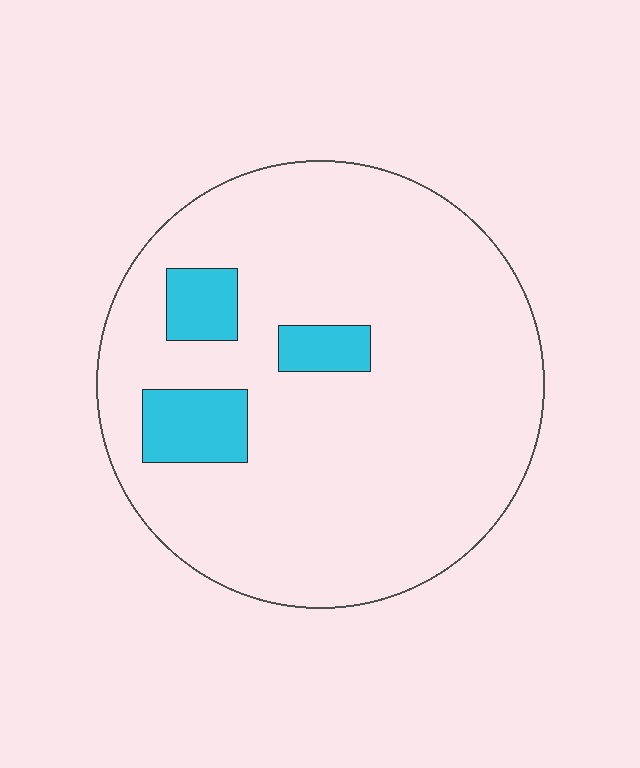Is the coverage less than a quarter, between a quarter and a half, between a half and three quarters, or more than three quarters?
Less than a quarter.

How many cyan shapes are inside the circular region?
3.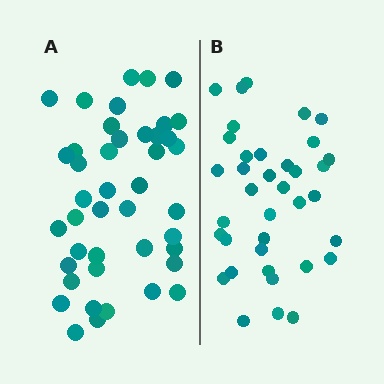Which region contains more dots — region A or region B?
Region A (the left region) has more dots.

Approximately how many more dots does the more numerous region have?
Region A has about 6 more dots than region B.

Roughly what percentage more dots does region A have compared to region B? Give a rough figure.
About 15% more.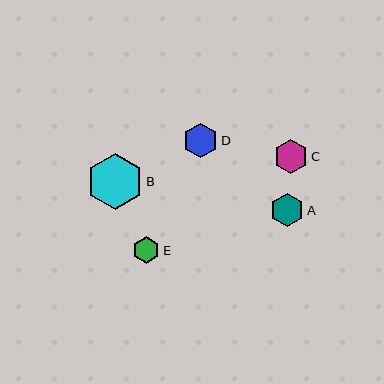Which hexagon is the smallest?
Hexagon E is the smallest with a size of approximately 27 pixels.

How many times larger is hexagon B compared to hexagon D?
Hexagon B is approximately 1.6 times the size of hexagon D.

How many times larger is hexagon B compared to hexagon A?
Hexagon B is approximately 1.7 times the size of hexagon A.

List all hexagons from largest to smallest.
From largest to smallest: B, D, C, A, E.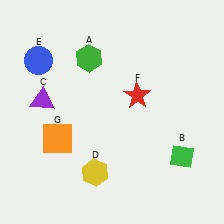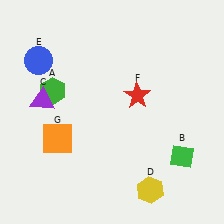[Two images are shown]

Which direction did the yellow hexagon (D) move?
The yellow hexagon (D) moved right.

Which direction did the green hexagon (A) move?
The green hexagon (A) moved left.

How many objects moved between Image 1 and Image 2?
2 objects moved between the two images.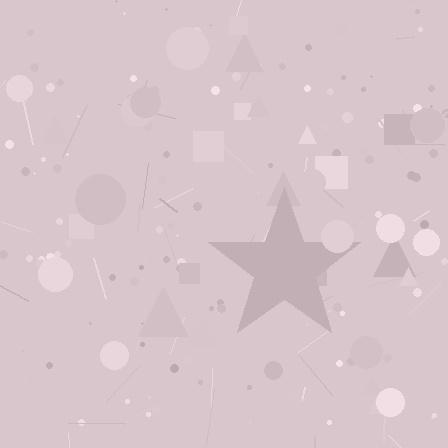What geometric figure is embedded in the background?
A star is embedded in the background.